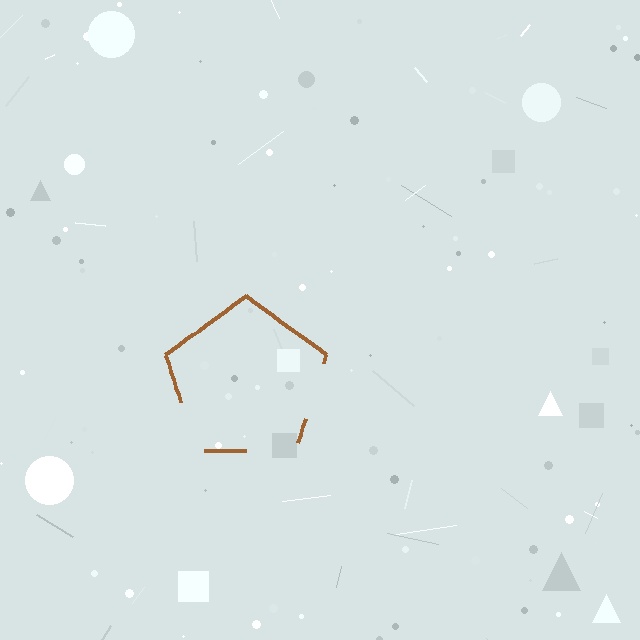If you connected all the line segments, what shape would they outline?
They would outline a pentagon.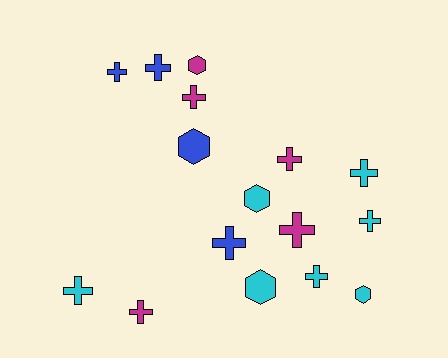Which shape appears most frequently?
Cross, with 11 objects.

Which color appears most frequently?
Cyan, with 7 objects.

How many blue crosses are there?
There are 3 blue crosses.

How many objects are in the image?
There are 16 objects.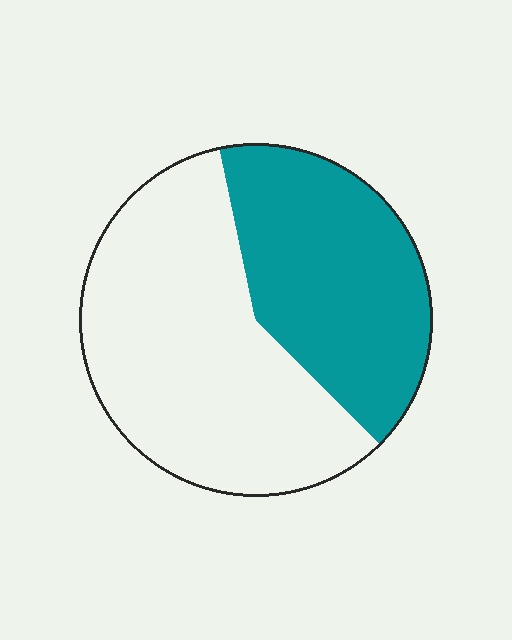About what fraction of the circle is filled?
About two fifths (2/5).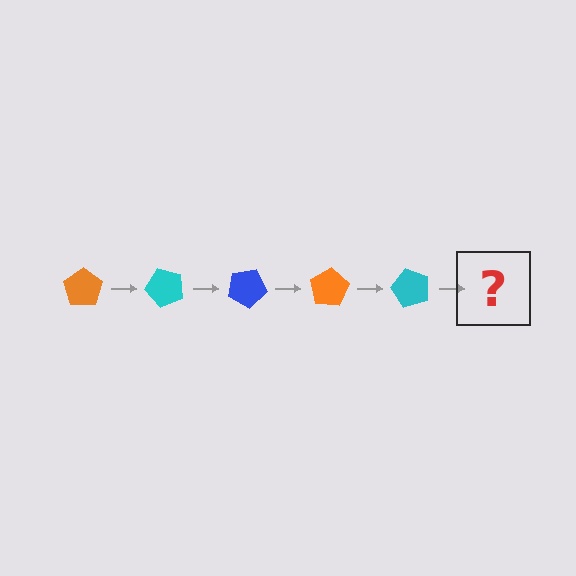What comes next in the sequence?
The next element should be a blue pentagon, rotated 250 degrees from the start.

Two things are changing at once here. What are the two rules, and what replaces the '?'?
The two rules are that it rotates 50 degrees each step and the color cycles through orange, cyan, and blue. The '?' should be a blue pentagon, rotated 250 degrees from the start.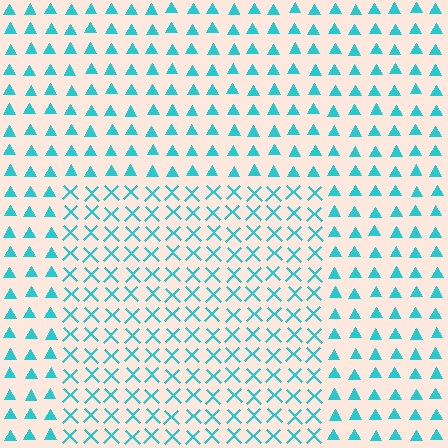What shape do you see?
I see a rectangle.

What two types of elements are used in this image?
The image uses X marks inside the rectangle region and triangles outside it.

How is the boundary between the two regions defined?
The boundary is defined by a change in element shape: X marks inside vs. triangles outside. All elements share the same color and spacing.